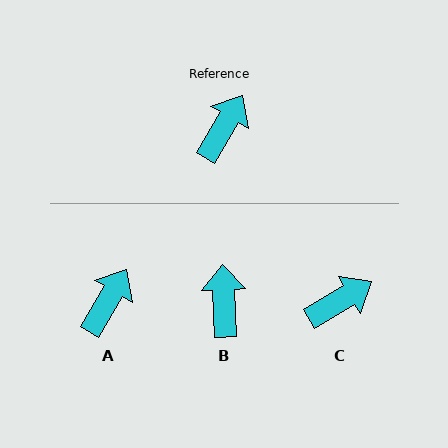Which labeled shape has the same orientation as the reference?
A.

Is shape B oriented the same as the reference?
No, it is off by about 33 degrees.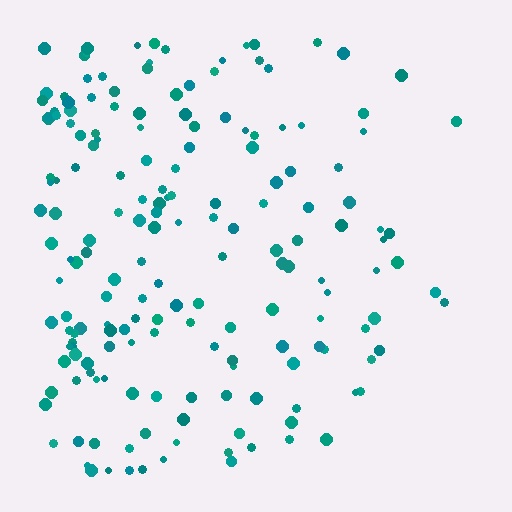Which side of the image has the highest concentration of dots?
The left.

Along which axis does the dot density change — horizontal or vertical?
Horizontal.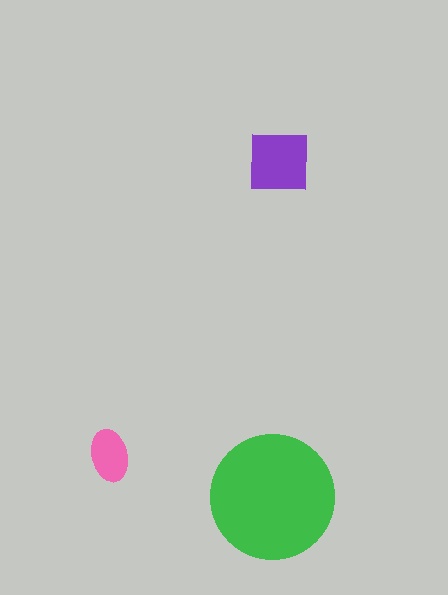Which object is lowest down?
The green circle is bottommost.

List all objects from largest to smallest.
The green circle, the purple square, the pink ellipse.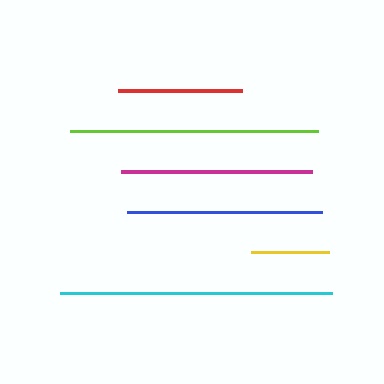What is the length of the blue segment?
The blue segment is approximately 196 pixels long.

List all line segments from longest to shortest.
From longest to shortest: cyan, lime, blue, magenta, red, yellow.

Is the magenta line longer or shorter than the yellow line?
The magenta line is longer than the yellow line.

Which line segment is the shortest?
The yellow line is the shortest at approximately 78 pixels.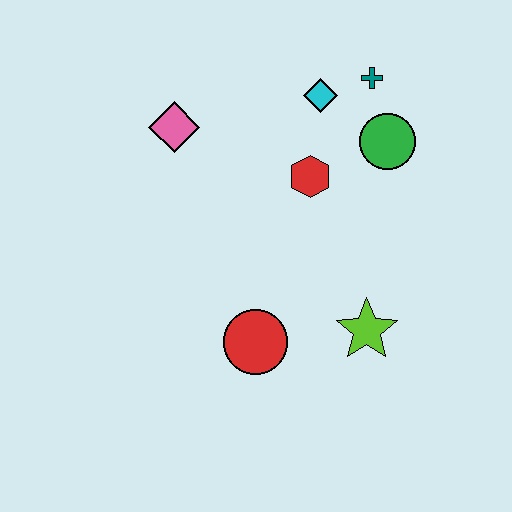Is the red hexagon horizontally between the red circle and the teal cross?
Yes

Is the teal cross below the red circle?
No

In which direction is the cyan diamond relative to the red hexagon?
The cyan diamond is above the red hexagon.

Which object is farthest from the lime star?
The pink diamond is farthest from the lime star.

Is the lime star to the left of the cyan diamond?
No